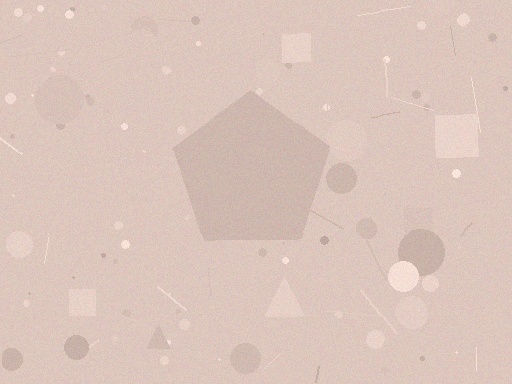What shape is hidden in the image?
A pentagon is hidden in the image.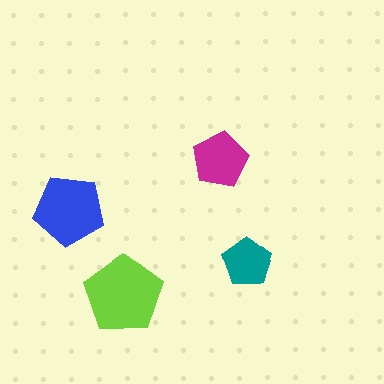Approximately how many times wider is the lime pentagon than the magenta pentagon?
About 1.5 times wider.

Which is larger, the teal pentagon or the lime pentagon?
The lime one.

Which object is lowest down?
The lime pentagon is bottommost.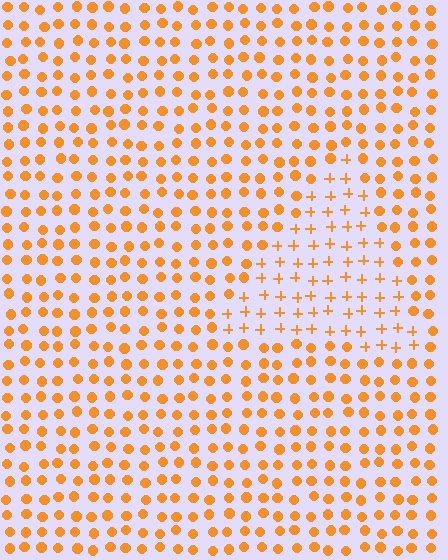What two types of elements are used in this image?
The image uses plus signs inside the triangle region and circles outside it.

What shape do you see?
I see a triangle.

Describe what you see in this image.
The image is filled with small orange elements arranged in a uniform grid. A triangle-shaped region contains plus signs, while the surrounding area contains circles. The boundary is defined purely by the change in element shape.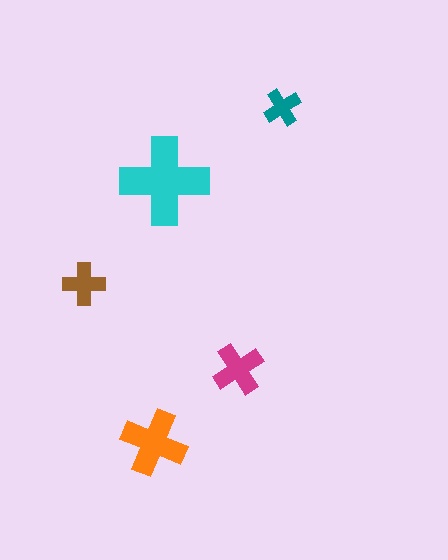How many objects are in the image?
There are 5 objects in the image.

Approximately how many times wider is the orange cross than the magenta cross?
About 1.5 times wider.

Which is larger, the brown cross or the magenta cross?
The magenta one.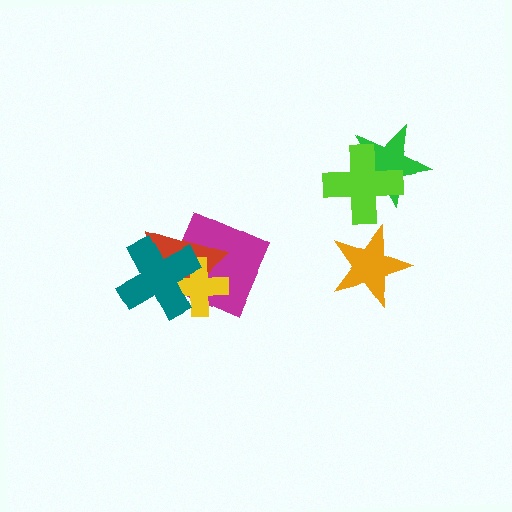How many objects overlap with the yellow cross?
3 objects overlap with the yellow cross.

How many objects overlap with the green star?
1 object overlaps with the green star.